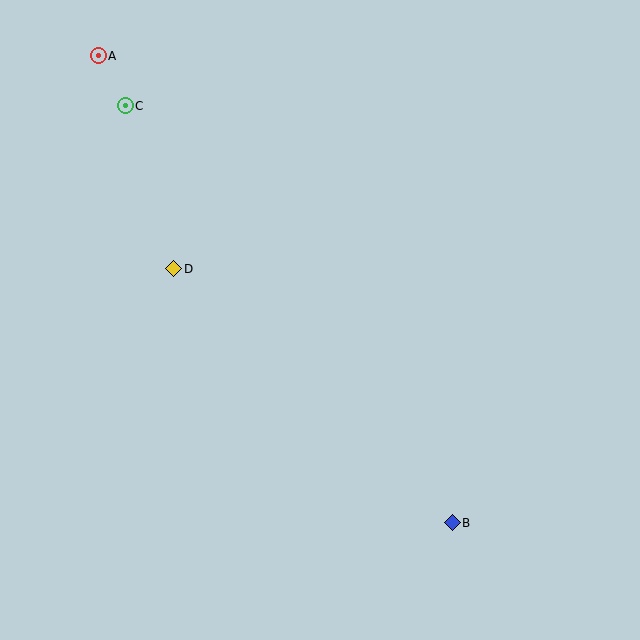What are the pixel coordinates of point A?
Point A is at (98, 56).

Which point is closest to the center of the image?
Point D at (174, 269) is closest to the center.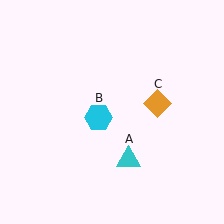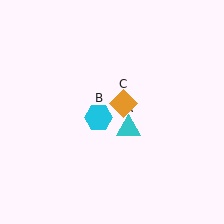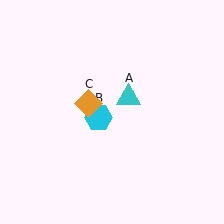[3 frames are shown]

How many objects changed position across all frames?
2 objects changed position: cyan triangle (object A), orange diamond (object C).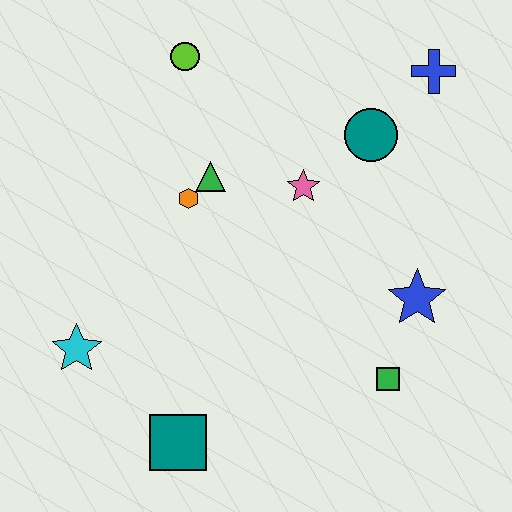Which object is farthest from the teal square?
The blue cross is farthest from the teal square.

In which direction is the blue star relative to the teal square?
The blue star is to the right of the teal square.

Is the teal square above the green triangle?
No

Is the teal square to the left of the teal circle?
Yes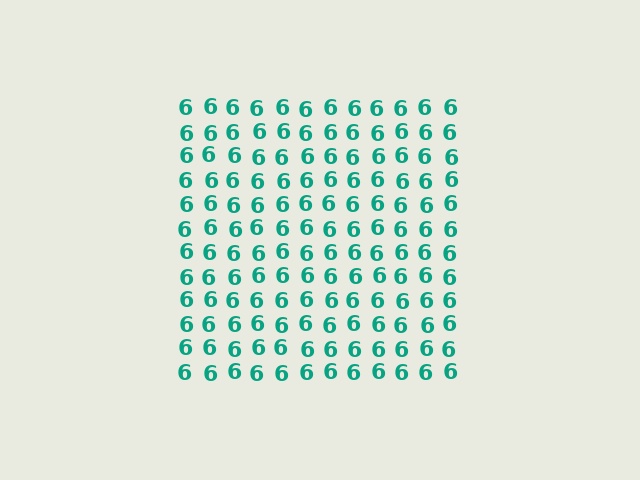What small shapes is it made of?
It is made of small digit 6's.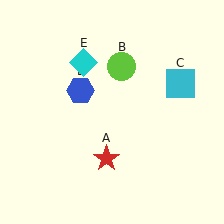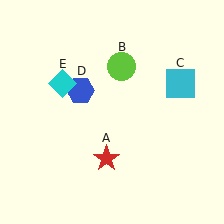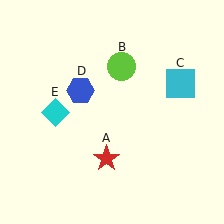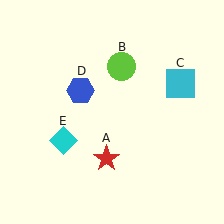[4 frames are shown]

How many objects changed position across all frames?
1 object changed position: cyan diamond (object E).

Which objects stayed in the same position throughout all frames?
Red star (object A) and lime circle (object B) and cyan square (object C) and blue hexagon (object D) remained stationary.